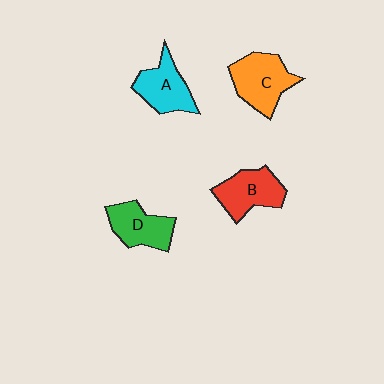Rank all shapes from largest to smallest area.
From largest to smallest: C (orange), B (red), A (cyan), D (green).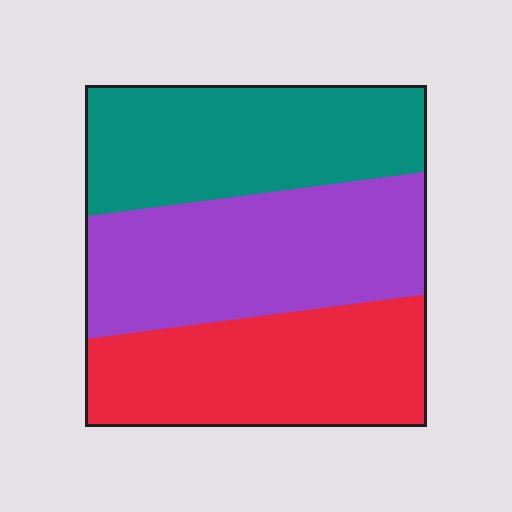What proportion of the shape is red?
Red covers 32% of the shape.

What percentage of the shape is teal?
Teal takes up between a sixth and a third of the shape.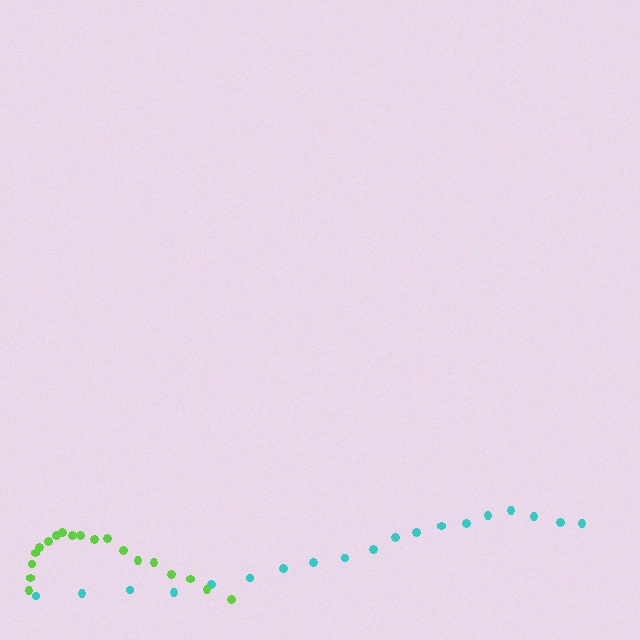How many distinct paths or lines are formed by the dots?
There are 2 distinct paths.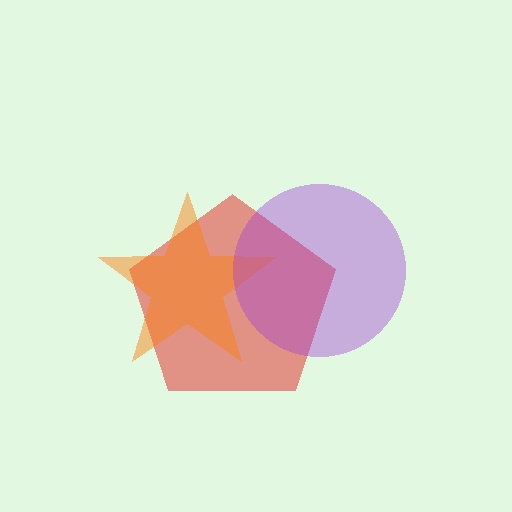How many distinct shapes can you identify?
There are 3 distinct shapes: a red pentagon, an orange star, a purple circle.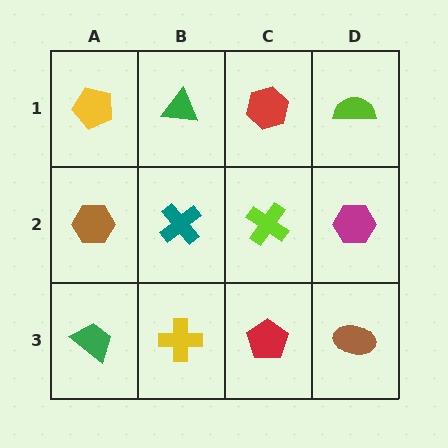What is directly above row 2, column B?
A green triangle.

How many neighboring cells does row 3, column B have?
3.